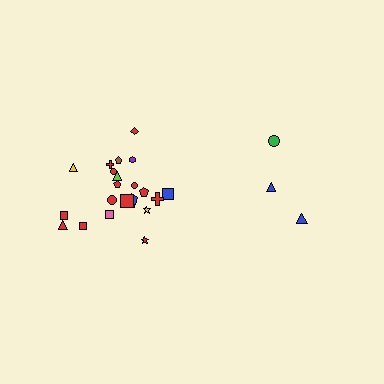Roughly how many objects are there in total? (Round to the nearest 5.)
Roughly 25 objects in total.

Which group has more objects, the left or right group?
The left group.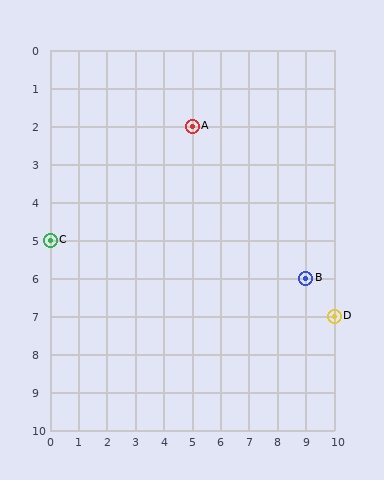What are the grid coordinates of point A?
Point A is at grid coordinates (5, 2).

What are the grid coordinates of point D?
Point D is at grid coordinates (10, 7).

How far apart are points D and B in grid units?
Points D and B are 1 column and 1 row apart (about 1.4 grid units diagonally).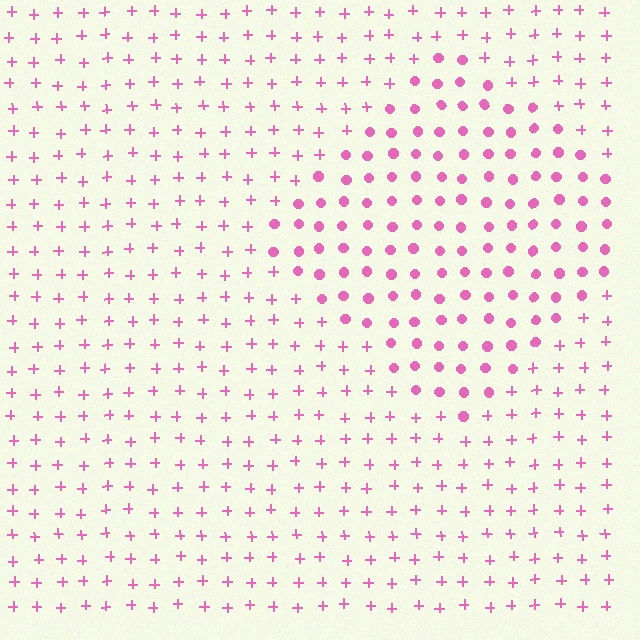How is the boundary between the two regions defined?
The boundary is defined by a change in element shape: circles inside vs. plus signs outside. All elements share the same color and spacing.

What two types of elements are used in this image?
The image uses circles inside the diamond region and plus signs outside it.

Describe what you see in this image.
The image is filled with small pink elements arranged in a uniform grid. A diamond-shaped region contains circles, while the surrounding area contains plus signs. The boundary is defined purely by the change in element shape.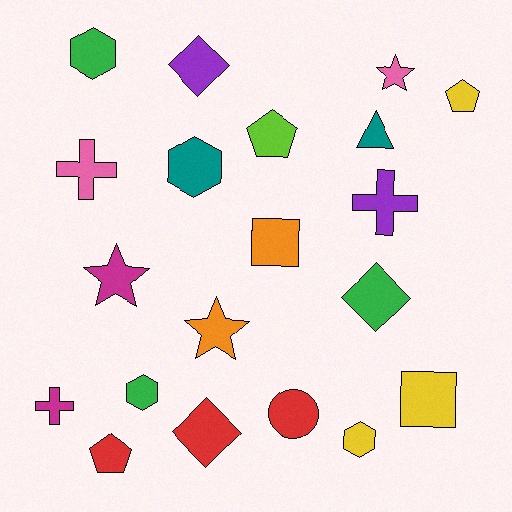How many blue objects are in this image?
There are no blue objects.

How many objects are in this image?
There are 20 objects.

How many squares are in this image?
There are 2 squares.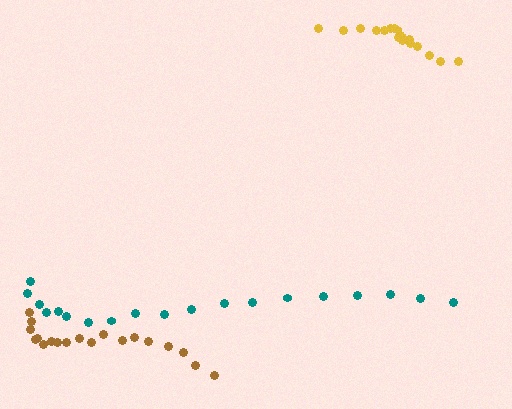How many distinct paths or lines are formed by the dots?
There are 3 distinct paths.